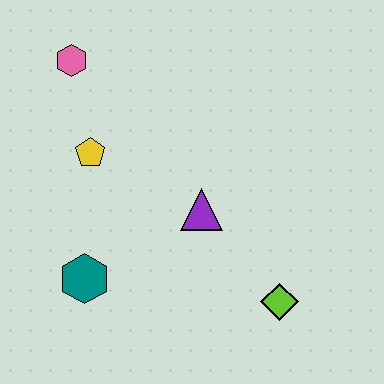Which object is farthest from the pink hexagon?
The lime diamond is farthest from the pink hexagon.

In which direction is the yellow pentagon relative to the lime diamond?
The yellow pentagon is to the left of the lime diamond.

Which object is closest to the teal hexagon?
The yellow pentagon is closest to the teal hexagon.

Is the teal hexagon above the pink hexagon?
No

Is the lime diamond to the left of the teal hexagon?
No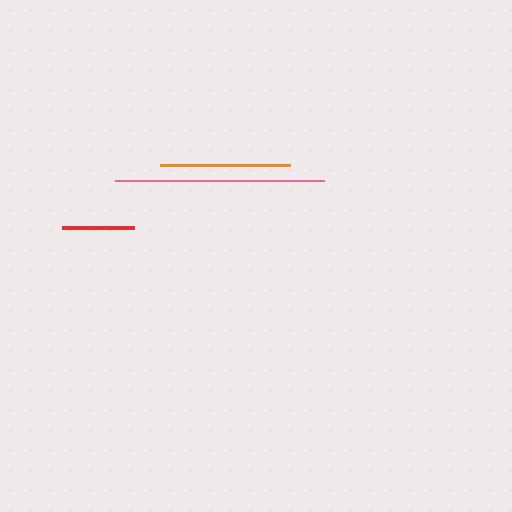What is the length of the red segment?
The red segment is approximately 72 pixels long.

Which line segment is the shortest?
The red line is the shortest at approximately 72 pixels.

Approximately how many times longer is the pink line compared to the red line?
The pink line is approximately 2.9 times the length of the red line.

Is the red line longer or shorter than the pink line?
The pink line is longer than the red line.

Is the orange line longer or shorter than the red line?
The orange line is longer than the red line.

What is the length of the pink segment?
The pink segment is approximately 209 pixels long.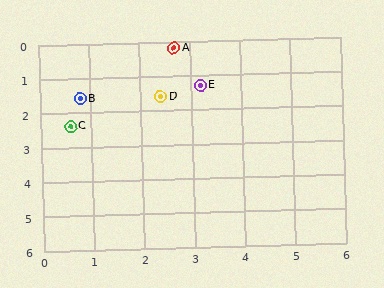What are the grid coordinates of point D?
Point D is at approximately (2.4, 1.6).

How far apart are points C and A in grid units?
Points C and A are about 3.0 grid units apart.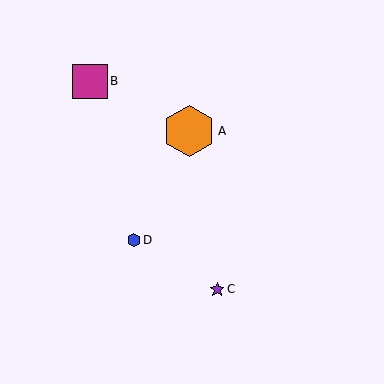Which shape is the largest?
The orange hexagon (labeled A) is the largest.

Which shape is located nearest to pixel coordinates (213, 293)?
The purple star (labeled C) at (217, 289) is nearest to that location.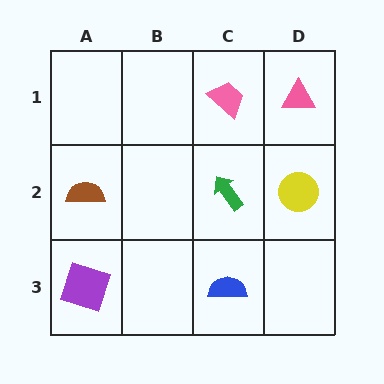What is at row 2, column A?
A brown semicircle.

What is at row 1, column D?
A pink triangle.